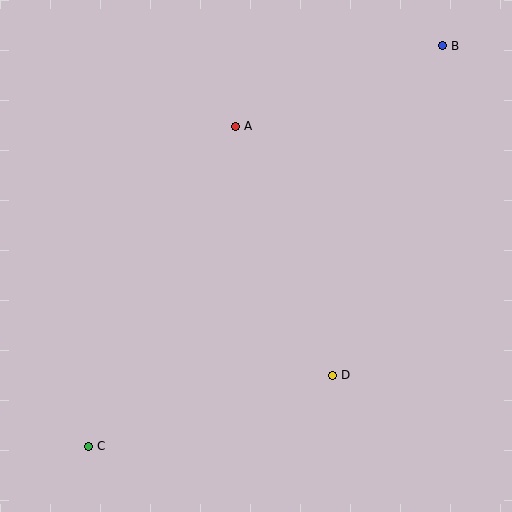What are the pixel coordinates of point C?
Point C is at (88, 446).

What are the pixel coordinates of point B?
Point B is at (442, 46).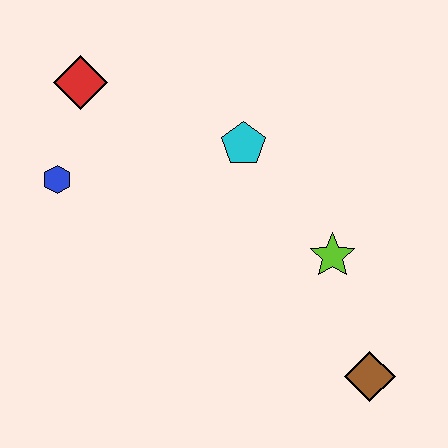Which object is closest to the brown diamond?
The lime star is closest to the brown diamond.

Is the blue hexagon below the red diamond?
Yes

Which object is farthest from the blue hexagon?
The brown diamond is farthest from the blue hexagon.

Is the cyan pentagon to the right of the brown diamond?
No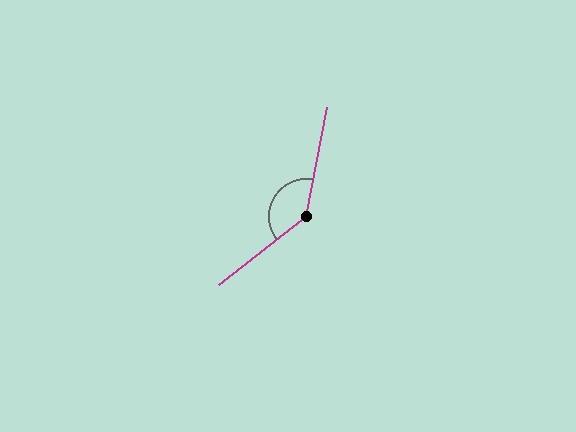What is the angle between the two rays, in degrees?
Approximately 139 degrees.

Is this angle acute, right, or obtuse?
It is obtuse.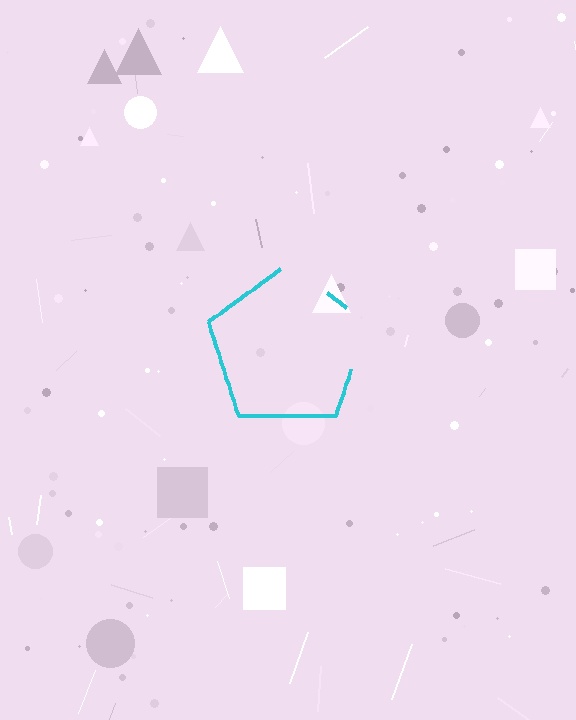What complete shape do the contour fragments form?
The contour fragments form a pentagon.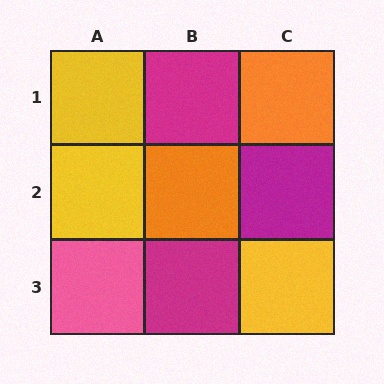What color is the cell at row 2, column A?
Yellow.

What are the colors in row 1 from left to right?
Yellow, magenta, orange.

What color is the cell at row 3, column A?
Pink.